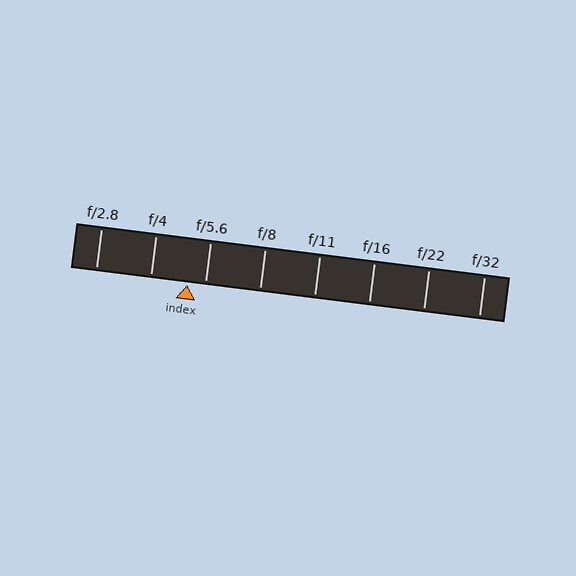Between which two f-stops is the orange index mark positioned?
The index mark is between f/4 and f/5.6.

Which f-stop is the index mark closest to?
The index mark is closest to f/5.6.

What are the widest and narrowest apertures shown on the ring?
The widest aperture shown is f/2.8 and the narrowest is f/32.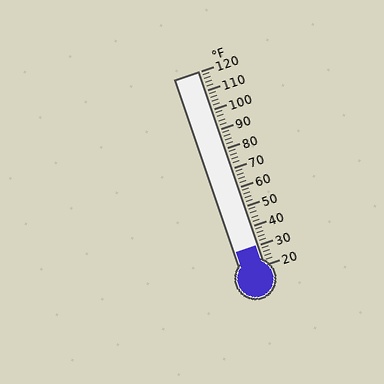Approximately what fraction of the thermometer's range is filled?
The thermometer is filled to approximately 10% of its range.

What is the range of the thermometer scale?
The thermometer scale ranges from 20°F to 120°F.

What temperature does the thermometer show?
The thermometer shows approximately 30°F.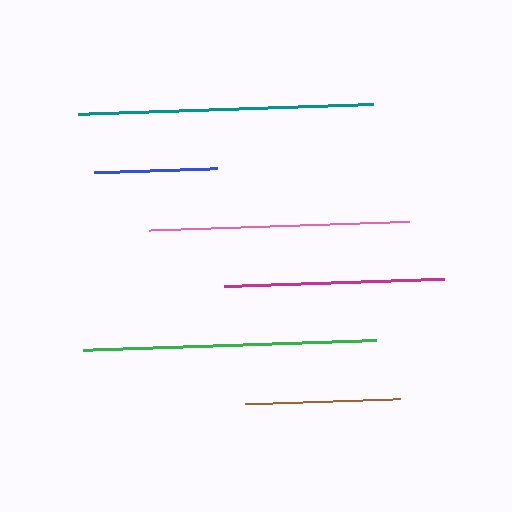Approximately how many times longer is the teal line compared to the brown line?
The teal line is approximately 1.9 times the length of the brown line.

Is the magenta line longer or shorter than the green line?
The green line is longer than the magenta line.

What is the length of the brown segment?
The brown segment is approximately 156 pixels long.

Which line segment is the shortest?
The blue line is the shortest at approximately 123 pixels.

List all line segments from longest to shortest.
From longest to shortest: teal, green, pink, magenta, brown, blue.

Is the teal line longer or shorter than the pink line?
The teal line is longer than the pink line.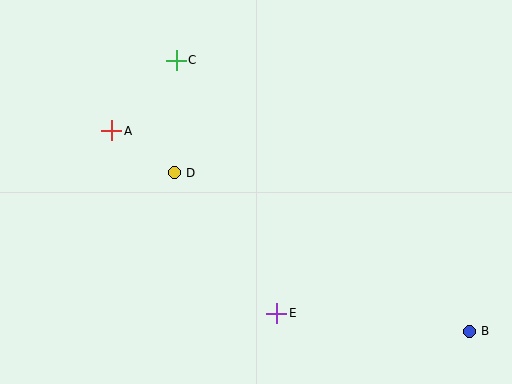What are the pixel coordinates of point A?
Point A is at (112, 131).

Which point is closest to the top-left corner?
Point A is closest to the top-left corner.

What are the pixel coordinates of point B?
Point B is at (469, 331).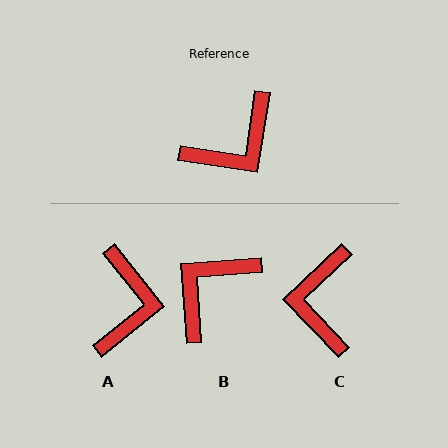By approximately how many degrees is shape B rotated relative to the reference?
Approximately 167 degrees clockwise.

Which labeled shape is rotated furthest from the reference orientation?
B, about 167 degrees away.